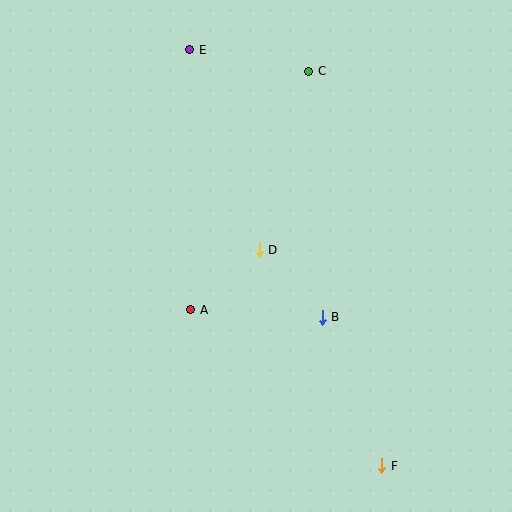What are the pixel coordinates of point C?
Point C is at (309, 71).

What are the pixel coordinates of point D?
Point D is at (259, 250).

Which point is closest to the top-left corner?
Point E is closest to the top-left corner.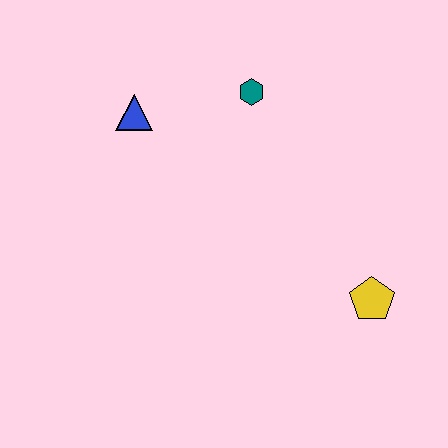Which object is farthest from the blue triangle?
The yellow pentagon is farthest from the blue triangle.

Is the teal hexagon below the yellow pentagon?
No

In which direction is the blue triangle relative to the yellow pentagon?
The blue triangle is to the left of the yellow pentagon.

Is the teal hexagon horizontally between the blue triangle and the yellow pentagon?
Yes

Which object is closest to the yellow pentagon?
The teal hexagon is closest to the yellow pentagon.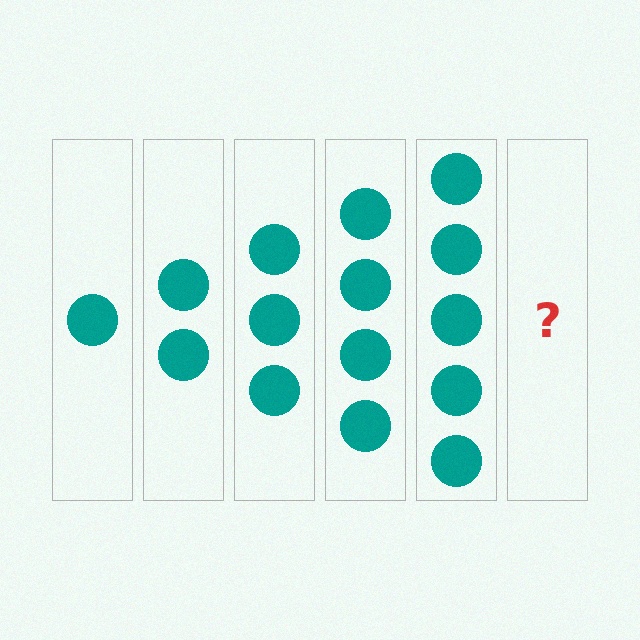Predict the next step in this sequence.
The next step is 6 circles.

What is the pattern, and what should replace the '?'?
The pattern is that each step adds one more circle. The '?' should be 6 circles.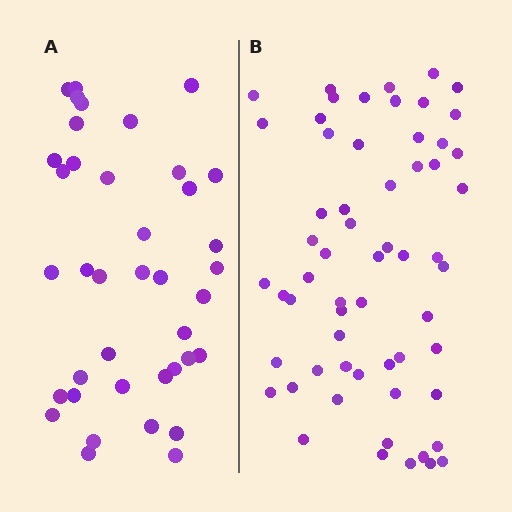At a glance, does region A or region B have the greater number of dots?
Region B (the right region) has more dots.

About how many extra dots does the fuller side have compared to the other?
Region B has approximately 20 more dots than region A.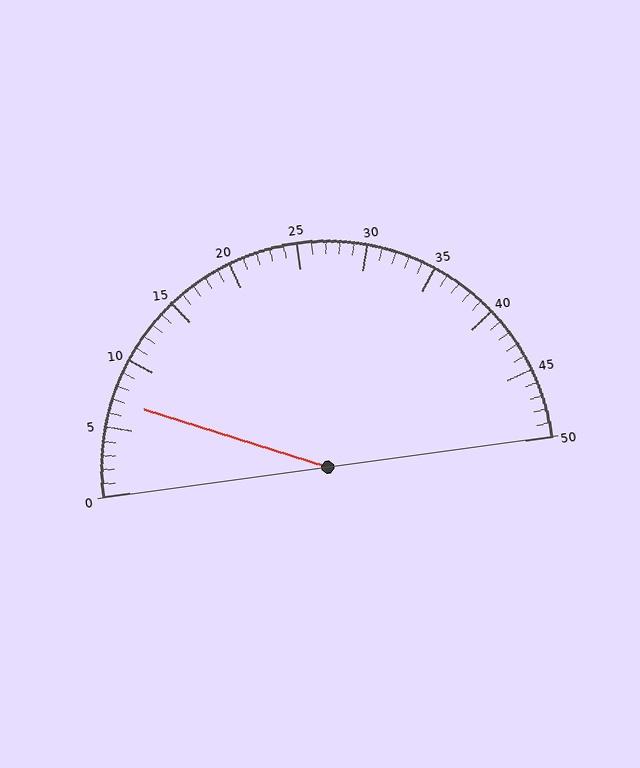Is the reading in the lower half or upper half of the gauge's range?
The reading is in the lower half of the range (0 to 50).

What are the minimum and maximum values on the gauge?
The gauge ranges from 0 to 50.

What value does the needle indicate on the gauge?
The needle indicates approximately 7.